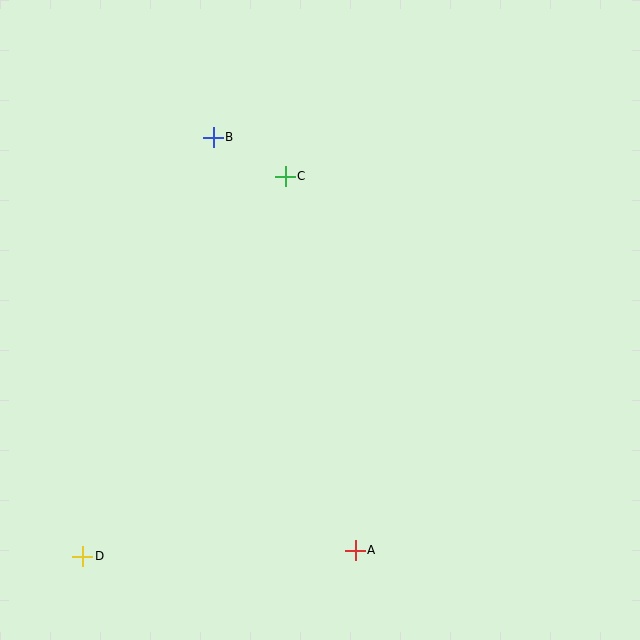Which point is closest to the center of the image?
Point C at (285, 176) is closest to the center.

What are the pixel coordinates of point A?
Point A is at (355, 550).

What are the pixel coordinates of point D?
Point D is at (83, 556).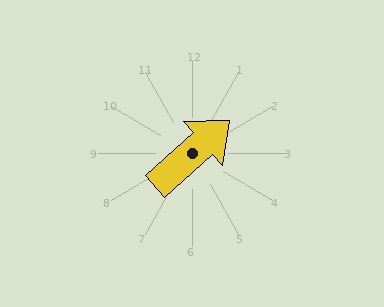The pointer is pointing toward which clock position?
Roughly 2 o'clock.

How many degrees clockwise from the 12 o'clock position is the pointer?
Approximately 48 degrees.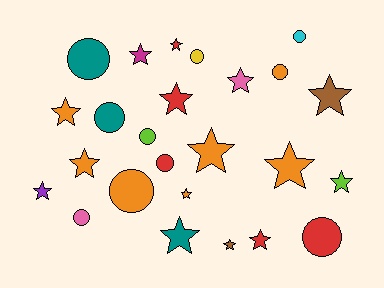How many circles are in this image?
There are 10 circles.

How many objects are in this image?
There are 25 objects.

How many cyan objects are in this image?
There is 1 cyan object.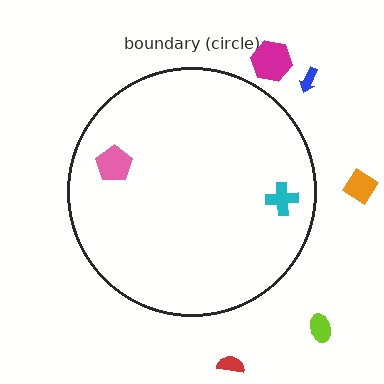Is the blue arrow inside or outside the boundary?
Outside.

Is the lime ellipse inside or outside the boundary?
Outside.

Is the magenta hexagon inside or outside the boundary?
Outside.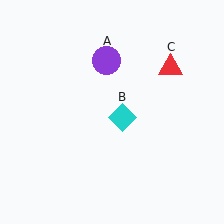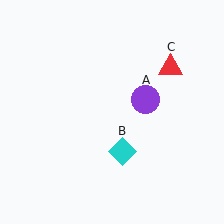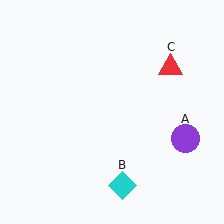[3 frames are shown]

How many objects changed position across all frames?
2 objects changed position: purple circle (object A), cyan diamond (object B).